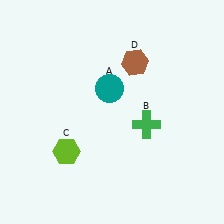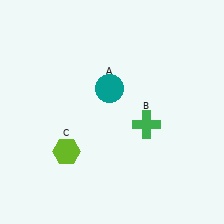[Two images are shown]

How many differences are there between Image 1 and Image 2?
There is 1 difference between the two images.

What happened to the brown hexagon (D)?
The brown hexagon (D) was removed in Image 2. It was in the top-right area of Image 1.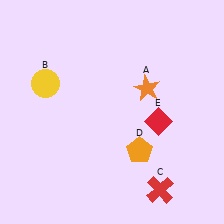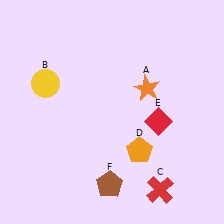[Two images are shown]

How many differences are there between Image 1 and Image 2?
There is 1 difference between the two images.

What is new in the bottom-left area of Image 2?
A brown pentagon (F) was added in the bottom-left area of Image 2.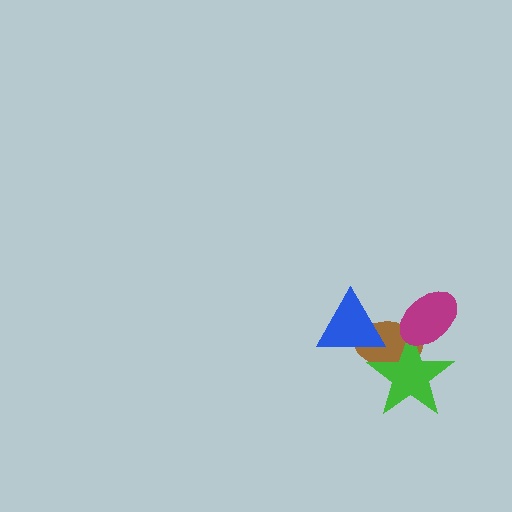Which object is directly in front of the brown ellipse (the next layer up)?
The blue triangle is directly in front of the brown ellipse.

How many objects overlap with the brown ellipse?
3 objects overlap with the brown ellipse.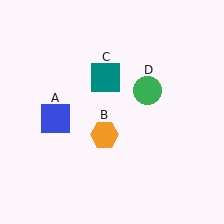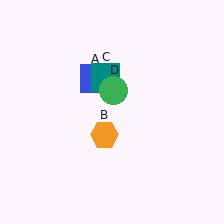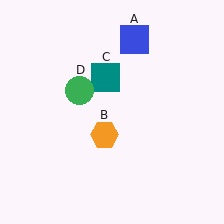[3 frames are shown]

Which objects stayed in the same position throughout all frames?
Orange hexagon (object B) and teal square (object C) remained stationary.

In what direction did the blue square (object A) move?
The blue square (object A) moved up and to the right.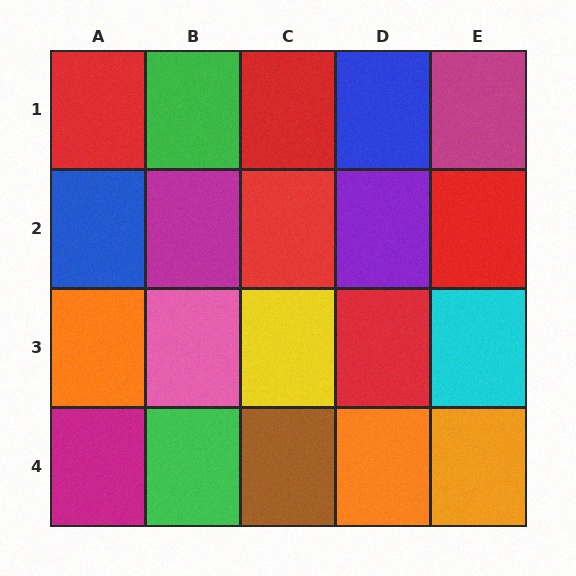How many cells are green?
2 cells are green.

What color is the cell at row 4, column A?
Magenta.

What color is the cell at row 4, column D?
Orange.